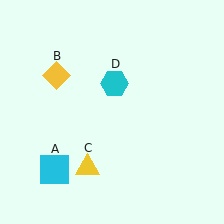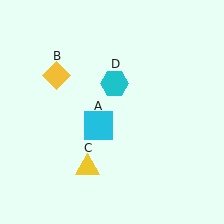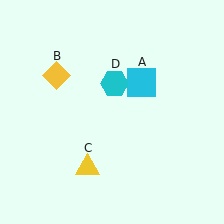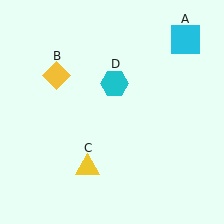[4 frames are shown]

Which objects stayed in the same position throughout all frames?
Yellow diamond (object B) and yellow triangle (object C) and cyan hexagon (object D) remained stationary.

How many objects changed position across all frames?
1 object changed position: cyan square (object A).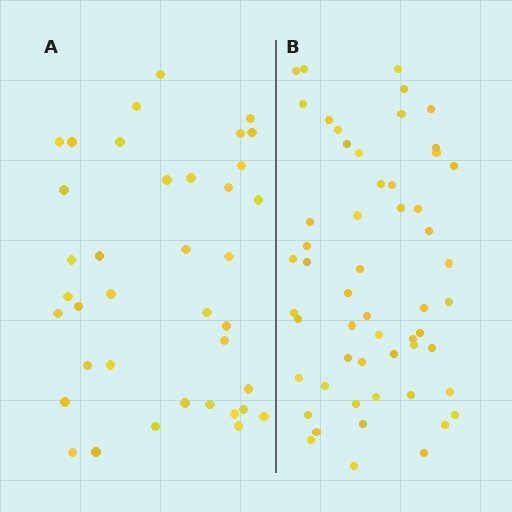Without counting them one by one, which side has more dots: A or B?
Region B (the right region) has more dots.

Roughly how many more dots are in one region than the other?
Region B has approximately 15 more dots than region A.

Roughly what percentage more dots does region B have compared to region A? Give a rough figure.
About 45% more.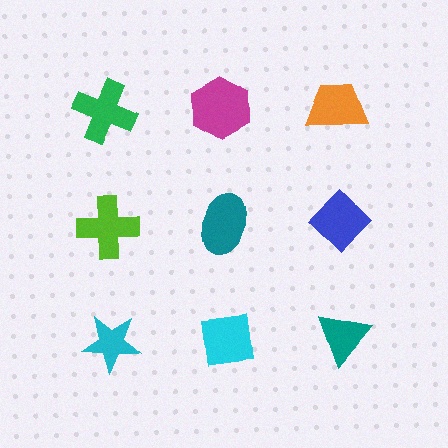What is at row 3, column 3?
A teal triangle.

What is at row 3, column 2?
A cyan square.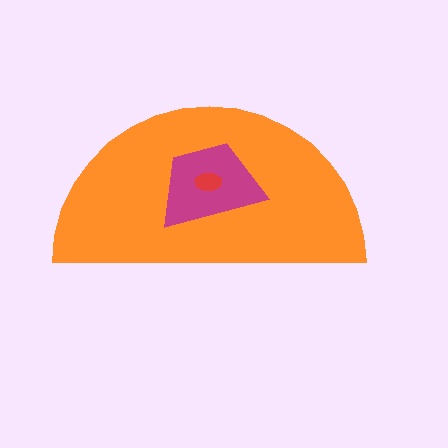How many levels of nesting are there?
3.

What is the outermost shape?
The orange semicircle.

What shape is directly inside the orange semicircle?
The magenta trapezoid.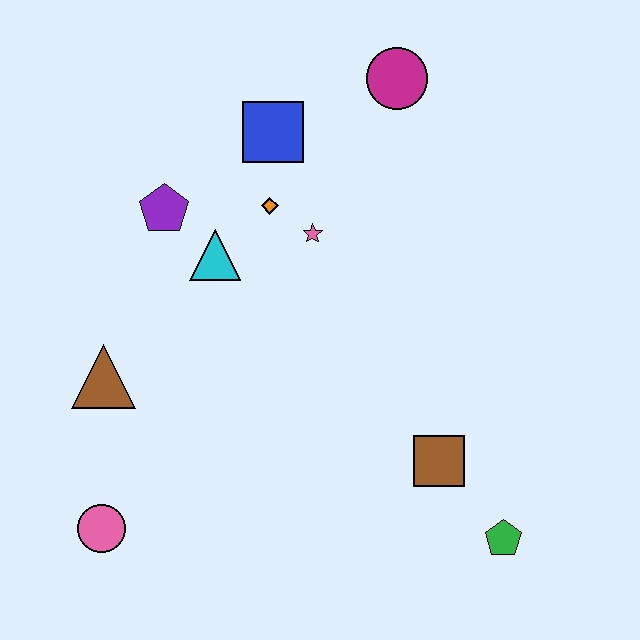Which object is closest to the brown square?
The green pentagon is closest to the brown square.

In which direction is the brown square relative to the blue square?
The brown square is below the blue square.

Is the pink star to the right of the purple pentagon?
Yes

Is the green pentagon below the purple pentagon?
Yes